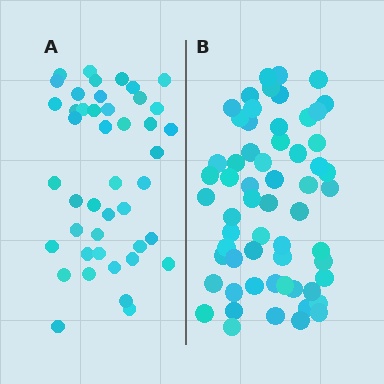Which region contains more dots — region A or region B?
Region B (the right region) has more dots.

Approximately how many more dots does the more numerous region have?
Region B has approximately 15 more dots than region A.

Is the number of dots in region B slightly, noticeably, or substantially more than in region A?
Region B has noticeably more, but not dramatically so. The ratio is roughly 1.4 to 1.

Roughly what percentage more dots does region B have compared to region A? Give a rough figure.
About 35% more.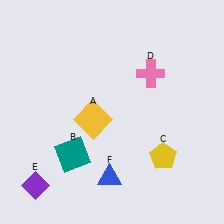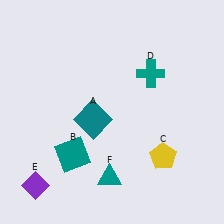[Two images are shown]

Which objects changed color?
A changed from yellow to teal. D changed from pink to teal. F changed from blue to teal.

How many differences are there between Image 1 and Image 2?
There are 3 differences between the two images.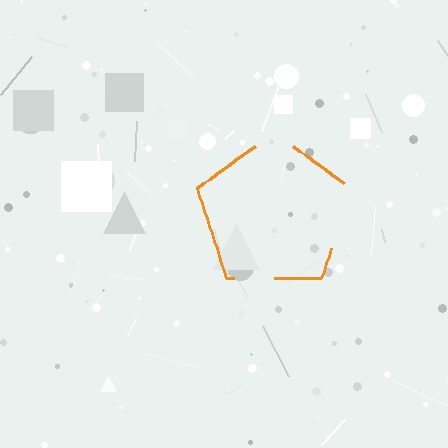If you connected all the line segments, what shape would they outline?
They would outline a pentagon.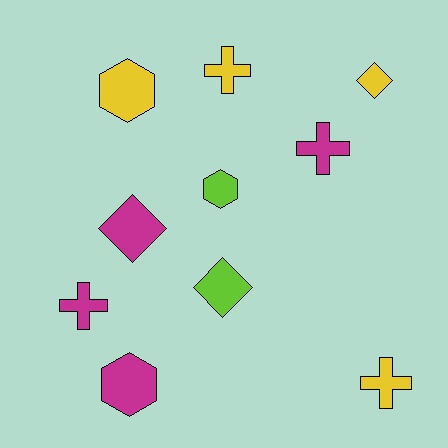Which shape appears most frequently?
Cross, with 4 objects.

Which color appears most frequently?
Yellow, with 4 objects.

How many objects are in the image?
There are 10 objects.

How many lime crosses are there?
There are no lime crosses.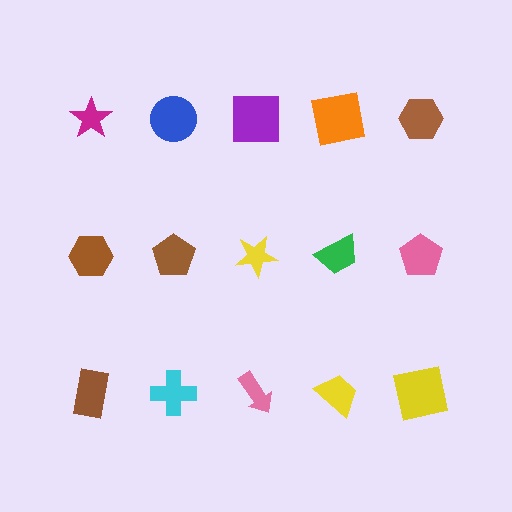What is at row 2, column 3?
A yellow star.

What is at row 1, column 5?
A brown hexagon.